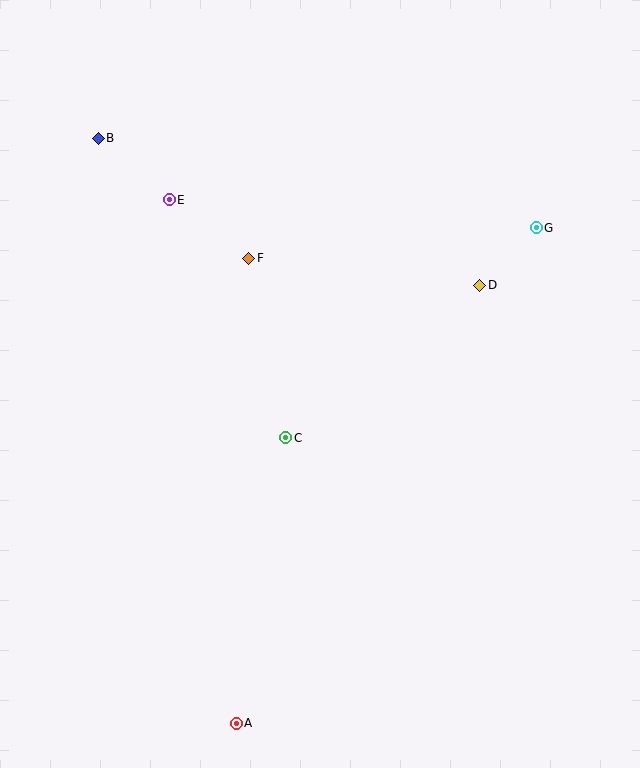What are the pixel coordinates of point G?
Point G is at (536, 228).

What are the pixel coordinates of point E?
Point E is at (169, 200).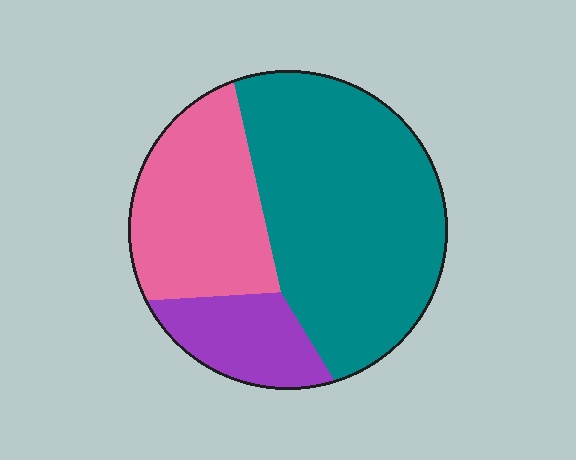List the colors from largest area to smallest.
From largest to smallest: teal, pink, purple.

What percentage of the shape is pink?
Pink covers 29% of the shape.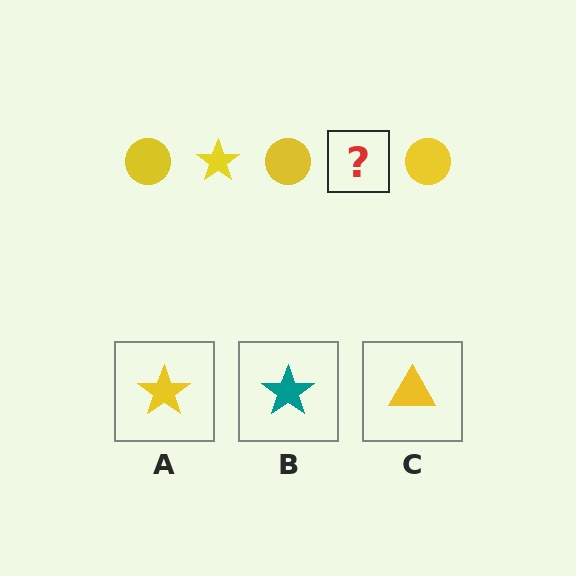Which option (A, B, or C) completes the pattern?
A.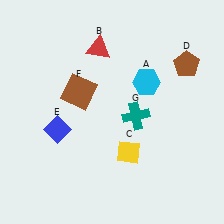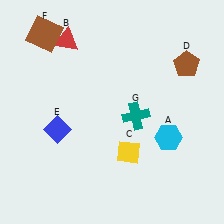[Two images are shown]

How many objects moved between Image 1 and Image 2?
3 objects moved between the two images.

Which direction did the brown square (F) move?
The brown square (F) moved up.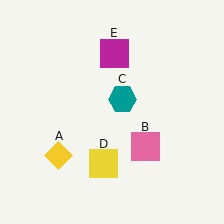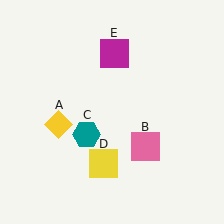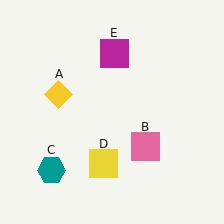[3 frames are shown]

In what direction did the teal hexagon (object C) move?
The teal hexagon (object C) moved down and to the left.